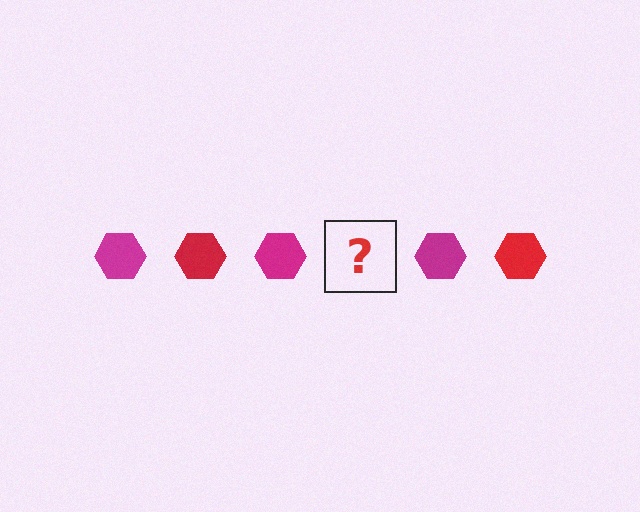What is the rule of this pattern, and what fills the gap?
The rule is that the pattern cycles through magenta, red hexagons. The gap should be filled with a red hexagon.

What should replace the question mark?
The question mark should be replaced with a red hexagon.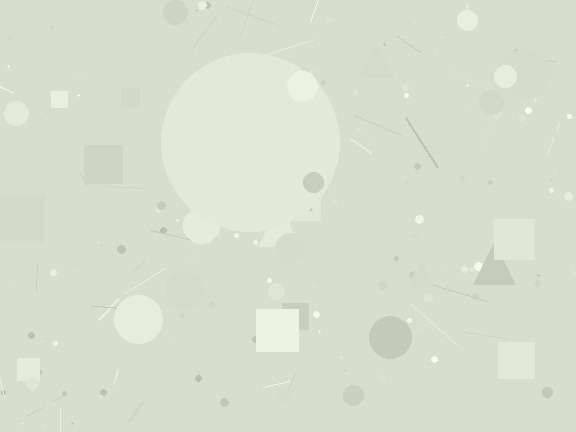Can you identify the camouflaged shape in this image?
The camouflaged shape is a circle.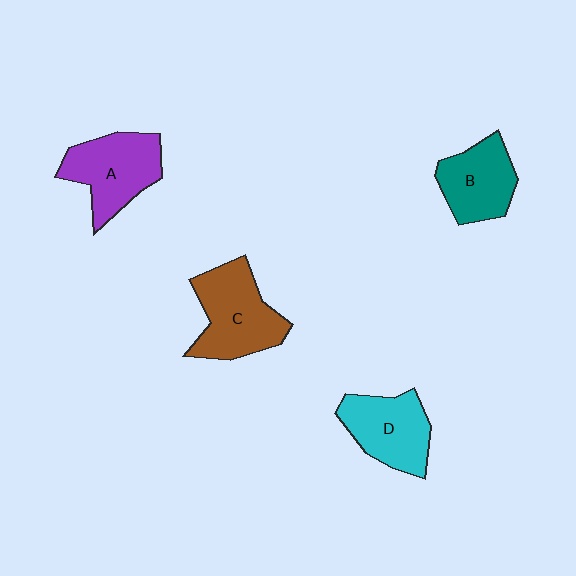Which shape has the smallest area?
Shape B (teal).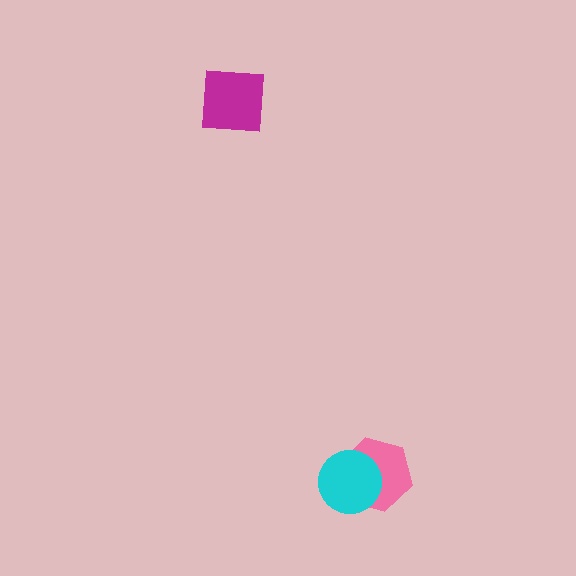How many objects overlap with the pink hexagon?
1 object overlaps with the pink hexagon.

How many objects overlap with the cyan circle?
1 object overlaps with the cyan circle.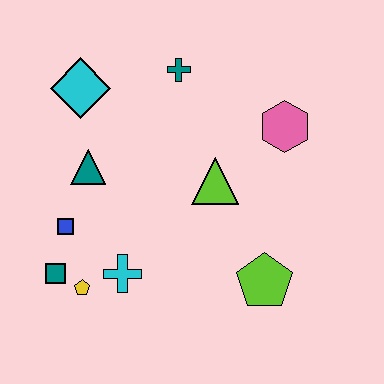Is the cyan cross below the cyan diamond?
Yes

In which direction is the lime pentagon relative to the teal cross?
The lime pentagon is below the teal cross.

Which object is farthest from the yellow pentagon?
The pink hexagon is farthest from the yellow pentagon.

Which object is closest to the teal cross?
The cyan diamond is closest to the teal cross.